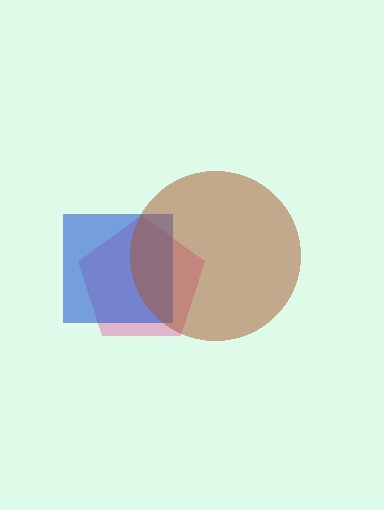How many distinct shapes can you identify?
There are 3 distinct shapes: a pink pentagon, a blue square, a brown circle.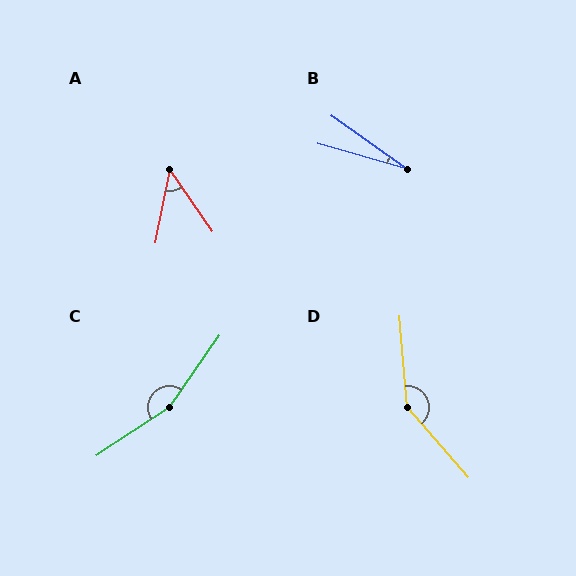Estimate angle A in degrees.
Approximately 45 degrees.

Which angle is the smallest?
B, at approximately 20 degrees.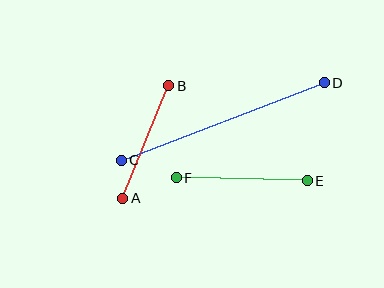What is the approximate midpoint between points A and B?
The midpoint is at approximately (146, 142) pixels.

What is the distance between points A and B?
The distance is approximately 121 pixels.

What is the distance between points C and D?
The distance is approximately 217 pixels.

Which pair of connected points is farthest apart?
Points C and D are farthest apart.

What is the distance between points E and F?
The distance is approximately 131 pixels.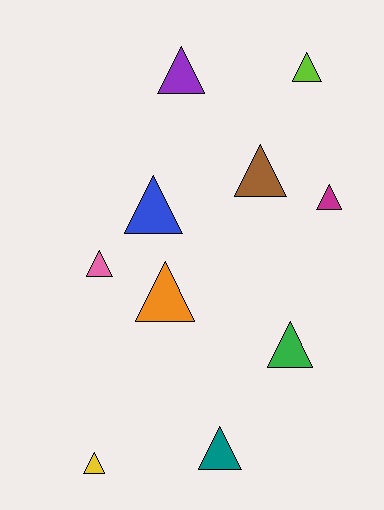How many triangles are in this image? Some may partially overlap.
There are 10 triangles.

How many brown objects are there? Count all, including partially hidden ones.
There is 1 brown object.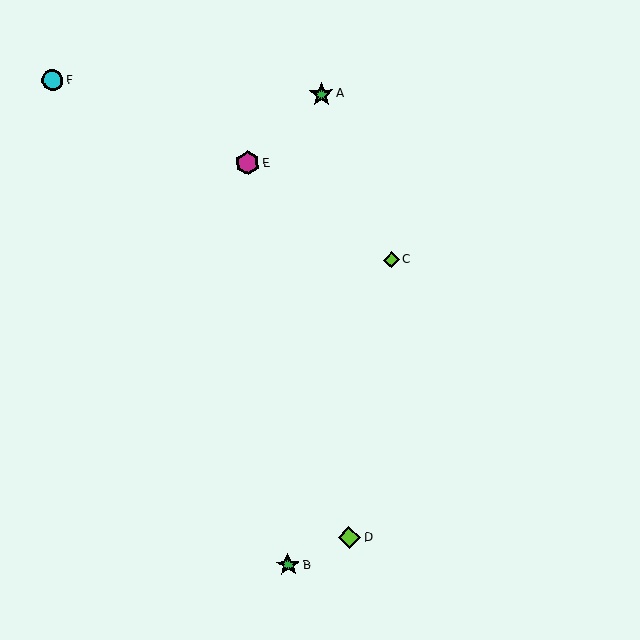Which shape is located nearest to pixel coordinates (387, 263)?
The lime diamond (labeled C) at (391, 260) is nearest to that location.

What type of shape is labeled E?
Shape E is a magenta hexagon.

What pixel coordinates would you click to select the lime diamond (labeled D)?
Click at (349, 538) to select the lime diamond D.